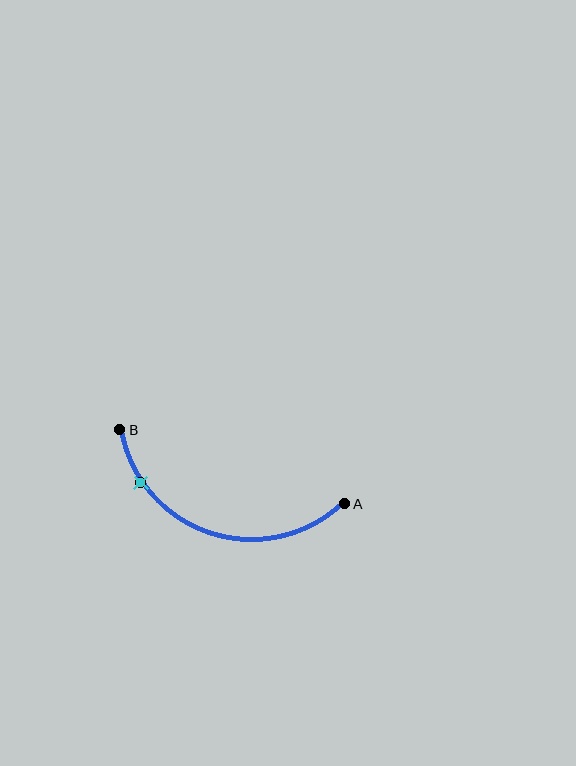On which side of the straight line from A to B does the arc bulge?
The arc bulges below the straight line connecting A and B.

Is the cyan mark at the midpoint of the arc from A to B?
No. The cyan mark lies on the arc but is closer to endpoint B. The arc midpoint would be at the point on the curve equidistant along the arc from both A and B.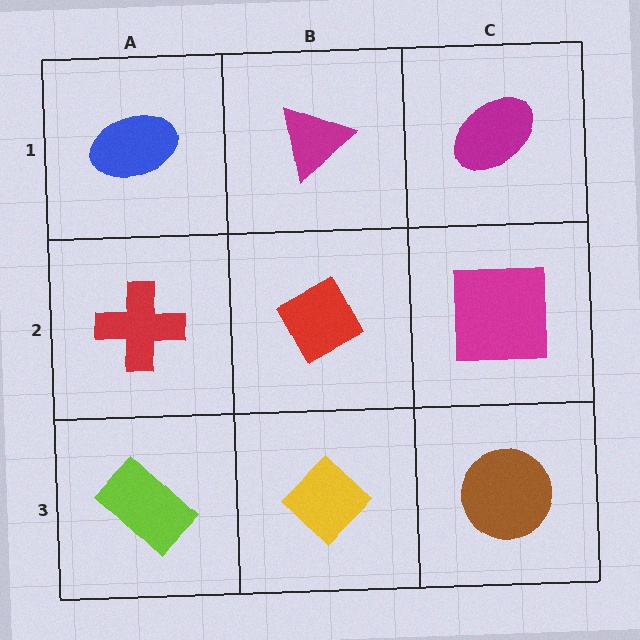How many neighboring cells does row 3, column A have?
2.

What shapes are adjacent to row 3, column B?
A red diamond (row 2, column B), a lime rectangle (row 3, column A), a brown circle (row 3, column C).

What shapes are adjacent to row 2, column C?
A magenta ellipse (row 1, column C), a brown circle (row 3, column C), a red diamond (row 2, column B).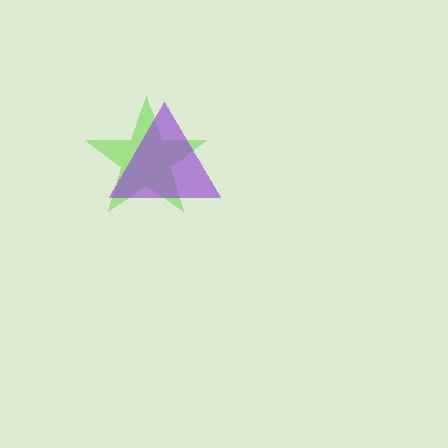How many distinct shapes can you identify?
There are 2 distinct shapes: a lime star, a purple triangle.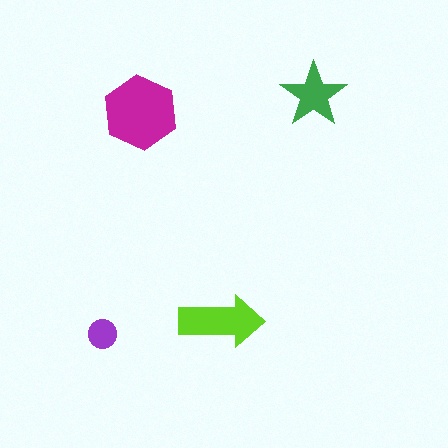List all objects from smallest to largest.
The purple circle, the green star, the lime arrow, the magenta hexagon.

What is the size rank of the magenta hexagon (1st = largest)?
1st.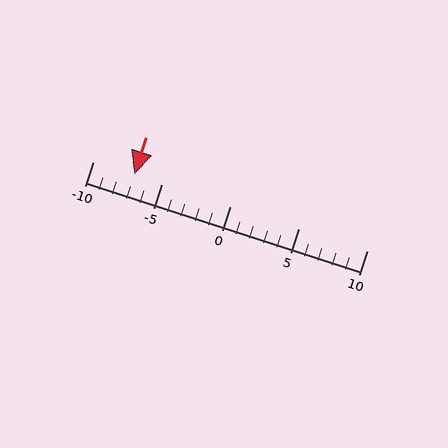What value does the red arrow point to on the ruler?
The red arrow points to approximately -7.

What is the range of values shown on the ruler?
The ruler shows values from -10 to 10.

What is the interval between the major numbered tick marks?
The major tick marks are spaced 5 units apart.